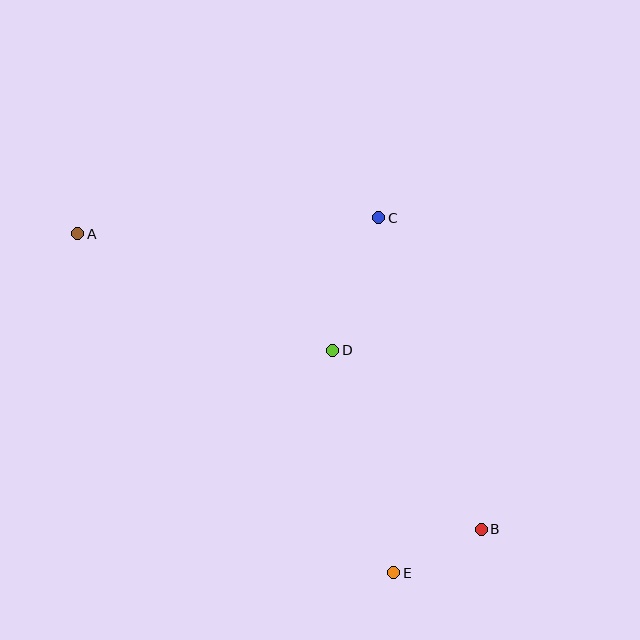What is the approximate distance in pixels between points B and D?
The distance between B and D is approximately 233 pixels.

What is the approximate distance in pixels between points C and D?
The distance between C and D is approximately 140 pixels.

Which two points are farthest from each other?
Points A and B are farthest from each other.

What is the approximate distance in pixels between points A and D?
The distance between A and D is approximately 280 pixels.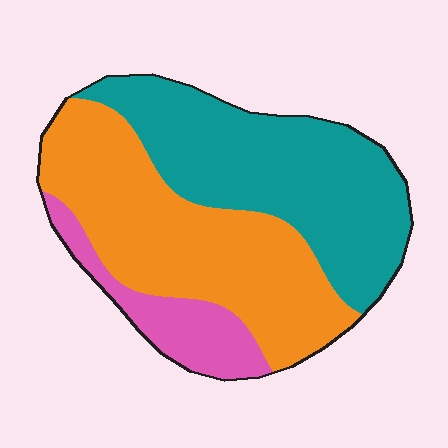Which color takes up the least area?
Pink, at roughly 15%.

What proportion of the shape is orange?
Orange covers 44% of the shape.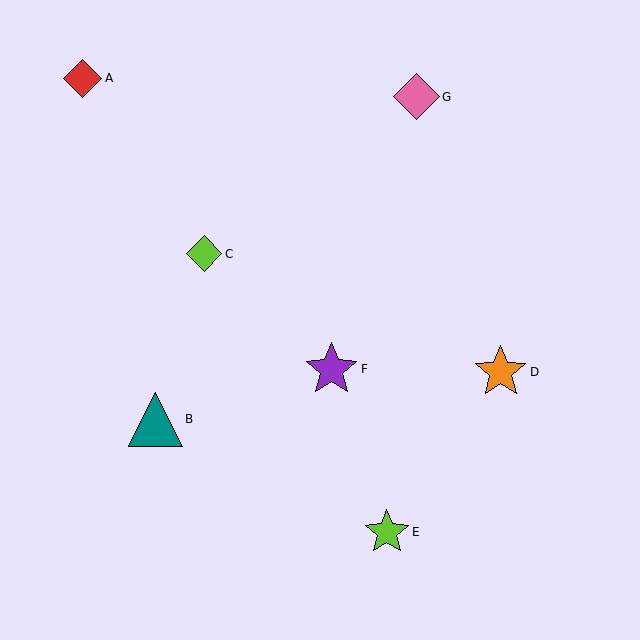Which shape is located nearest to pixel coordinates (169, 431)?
The teal triangle (labeled B) at (155, 419) is nearest to that location.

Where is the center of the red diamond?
The center of the red diamond is at (83, 78).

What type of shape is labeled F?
Shape F is a purple star.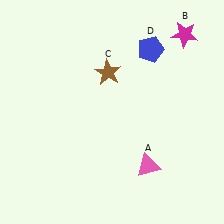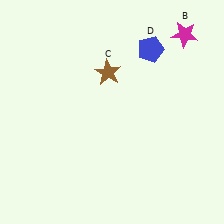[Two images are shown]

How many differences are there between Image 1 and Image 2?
There is 1 difference between the two images.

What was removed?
The pink triangle (A) was removed in Image 2.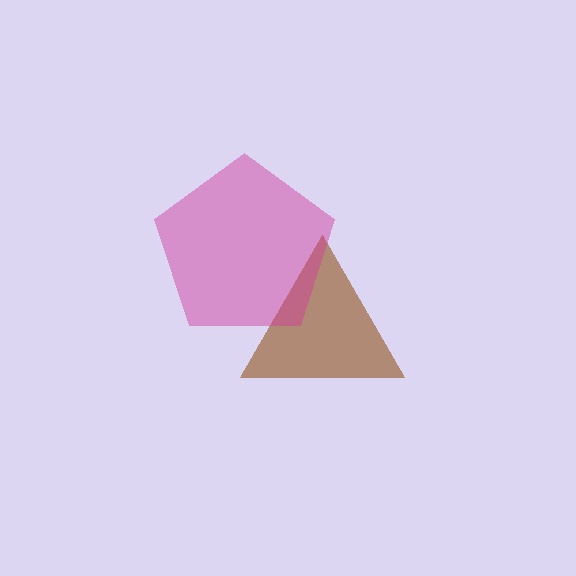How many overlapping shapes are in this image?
There are 2 overlapping shapes in the image.